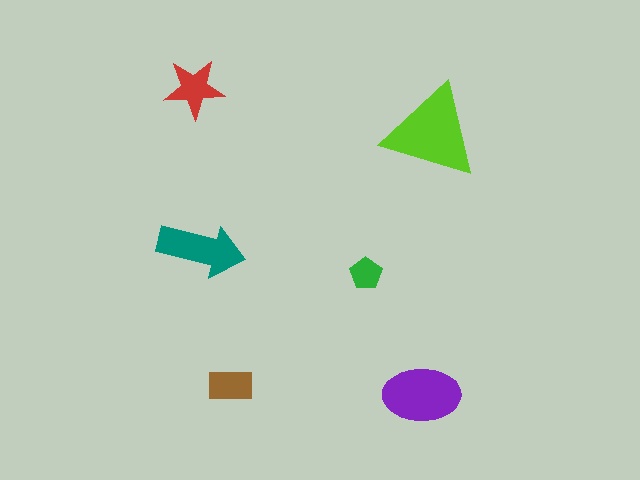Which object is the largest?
The lime triangle.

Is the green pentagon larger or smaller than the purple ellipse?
Smaller.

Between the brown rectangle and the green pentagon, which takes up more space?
The brown rectangle.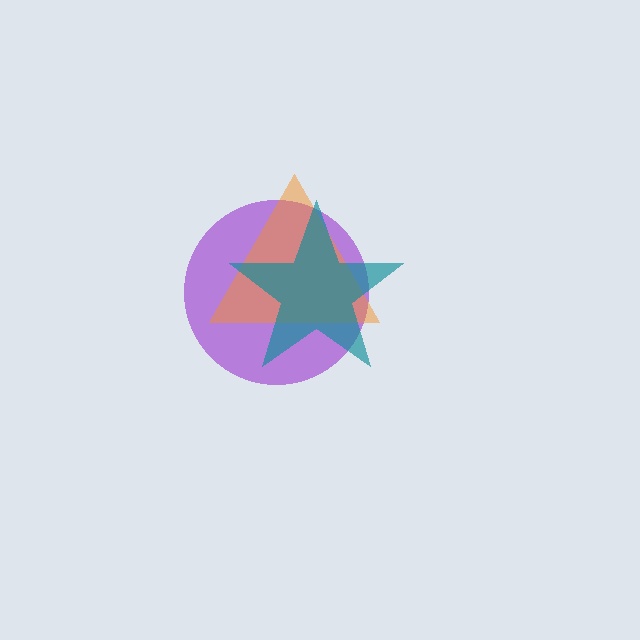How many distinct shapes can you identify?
There are 3 distinct shapes: a purple circle, an orange triangle, a teal star.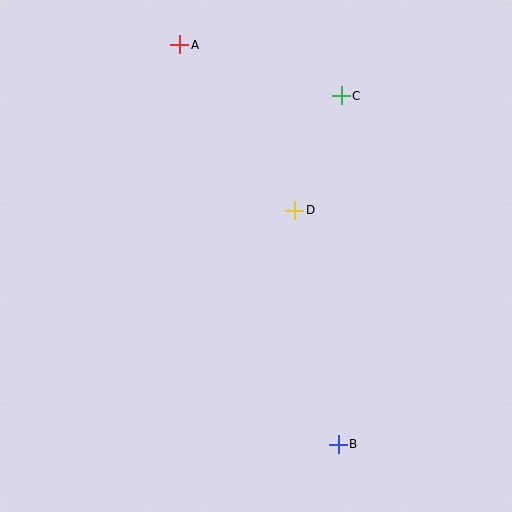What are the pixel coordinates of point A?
Point A is at (180, 45).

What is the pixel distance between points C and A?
The distance between C and A is 170 pixels.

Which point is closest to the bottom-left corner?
Point B is closest to the bottom-left corner.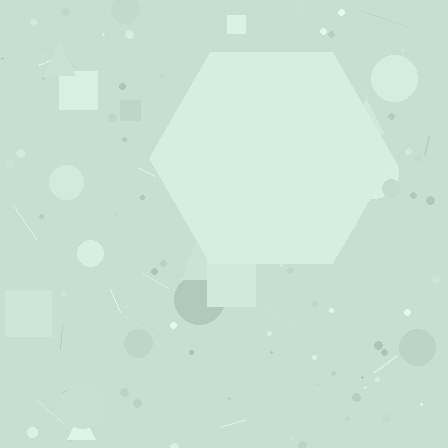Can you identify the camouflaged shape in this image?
The camouflaged shape is a hexagon.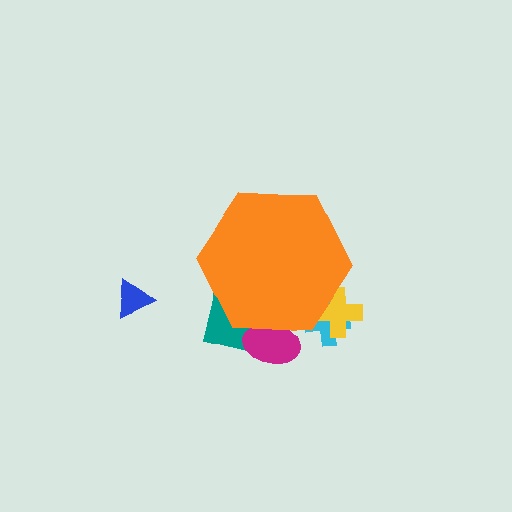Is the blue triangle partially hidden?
No, the blue triangle is fully visible.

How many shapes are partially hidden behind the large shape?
4 shapes are partially hidden.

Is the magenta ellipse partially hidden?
Yes, the magenta ellipse is partially hidden behind the orange hexagon.